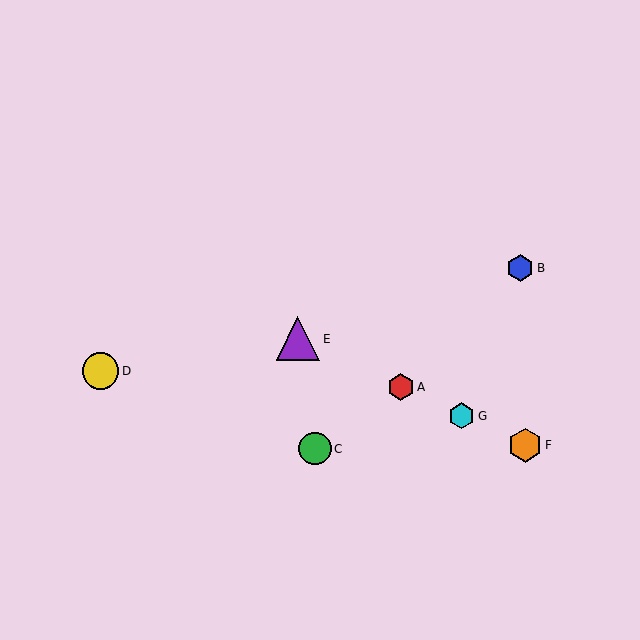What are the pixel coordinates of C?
Object C is at (315, 449).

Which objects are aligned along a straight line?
Objects A, E, F, G are aligned along a straight line.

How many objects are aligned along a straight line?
4 objects (A, E, F, G) are aligned along a straight line.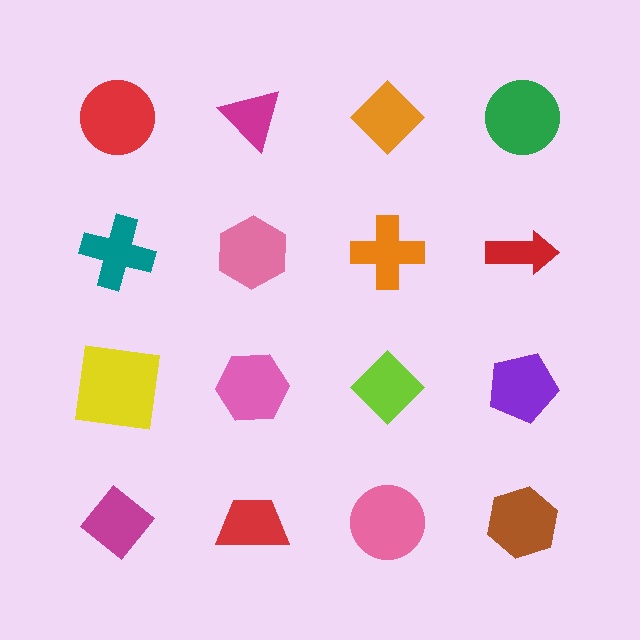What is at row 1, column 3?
An orange diamond.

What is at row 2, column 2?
A pink hexagon.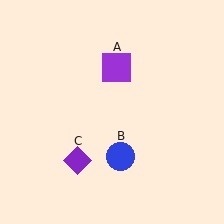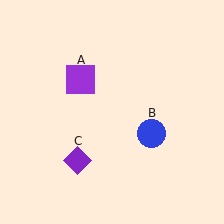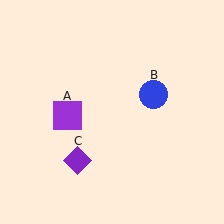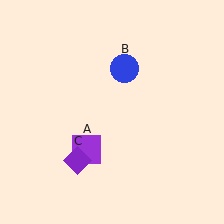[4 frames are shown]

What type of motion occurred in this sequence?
The purple square (object A), blue circle (object B) rotated counterclockwise around the center of the scene.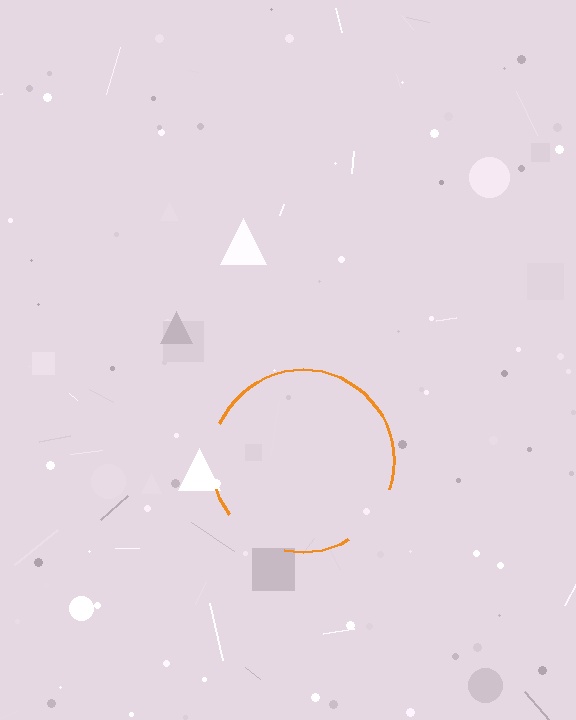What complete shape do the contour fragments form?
The contour fragments form a circle.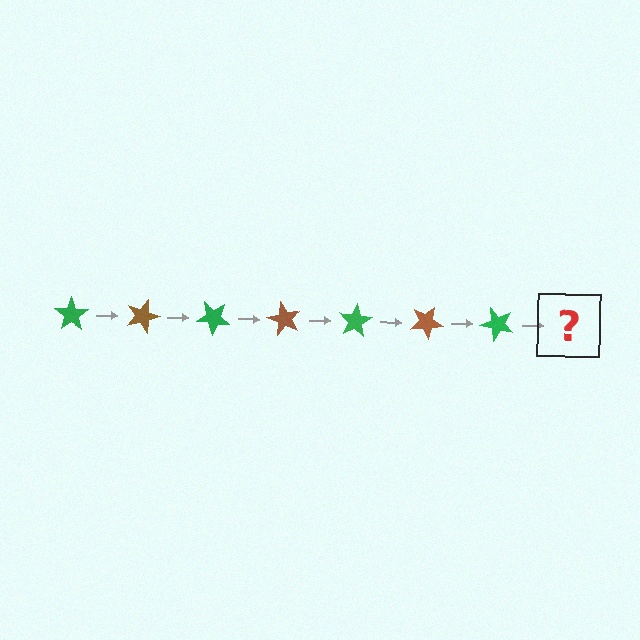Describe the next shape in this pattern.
It should be a brown star, rotated 140 degrees from the start.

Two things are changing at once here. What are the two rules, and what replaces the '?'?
The two rules are that it rotates 20 degrees each step and the color cycles through green and brown. The '?' should be a brown star, rotated 140 degrees from the start.